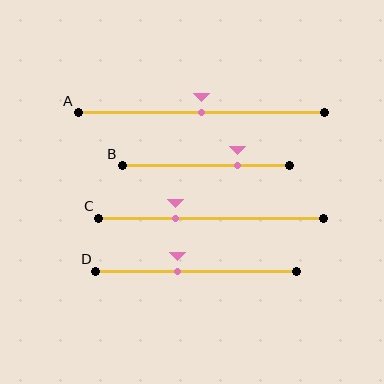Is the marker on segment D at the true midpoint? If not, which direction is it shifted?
No, the marker on segment D is shifted to the left by about 9% of the segment length.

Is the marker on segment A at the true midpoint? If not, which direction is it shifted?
Yes, the marker on segment A is at the true midpoint.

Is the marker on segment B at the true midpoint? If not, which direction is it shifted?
No, the marker on segment B is shifted to the right by about 19% of the segment length.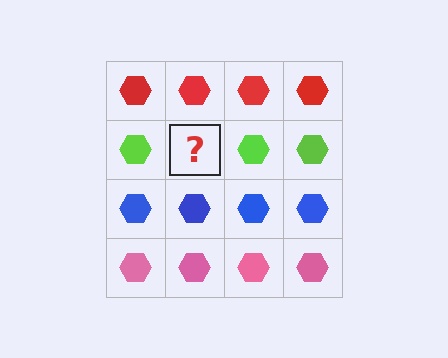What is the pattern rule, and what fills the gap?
The rule is that each row has a consistent color. The gap should be filled with a lime hexagon.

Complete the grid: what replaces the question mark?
The question mark should be replaced with a lime hexagon.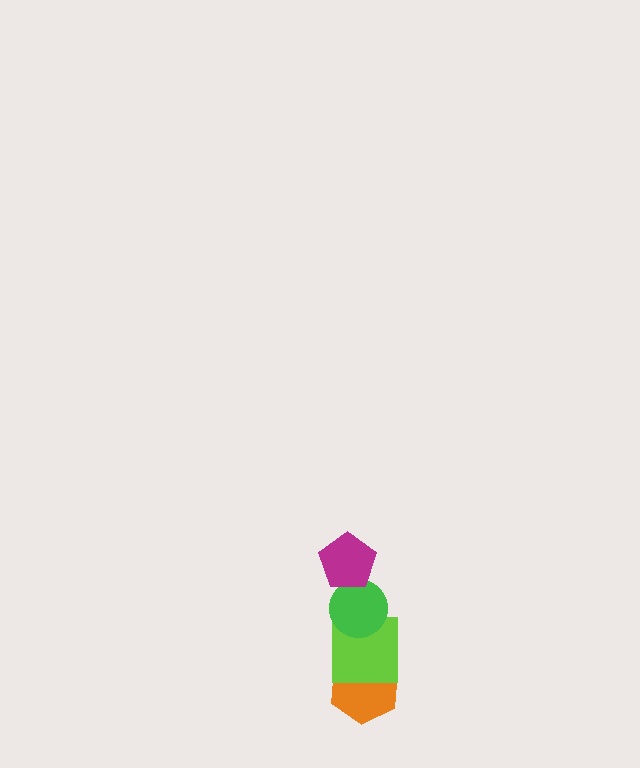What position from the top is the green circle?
The green circle is 2nd from the top.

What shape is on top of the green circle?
The magenta pentagon is on top of the green circle.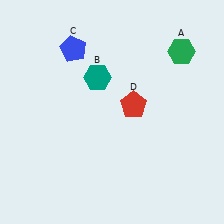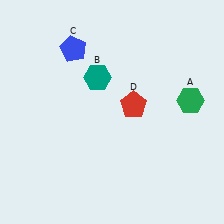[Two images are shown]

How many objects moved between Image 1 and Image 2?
1 object moved between the two images.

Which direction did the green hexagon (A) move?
The green hexagon (A) moved down.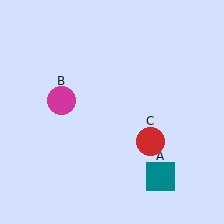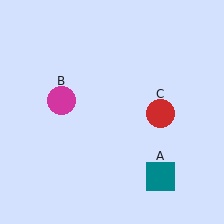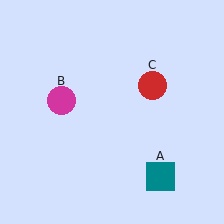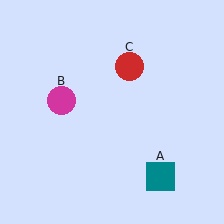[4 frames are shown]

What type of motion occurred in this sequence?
The red circle (object C) rotated counterclockwise around the center of the scene.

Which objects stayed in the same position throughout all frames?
Teal square (object A) and magenta circle (object B) remained stationary.